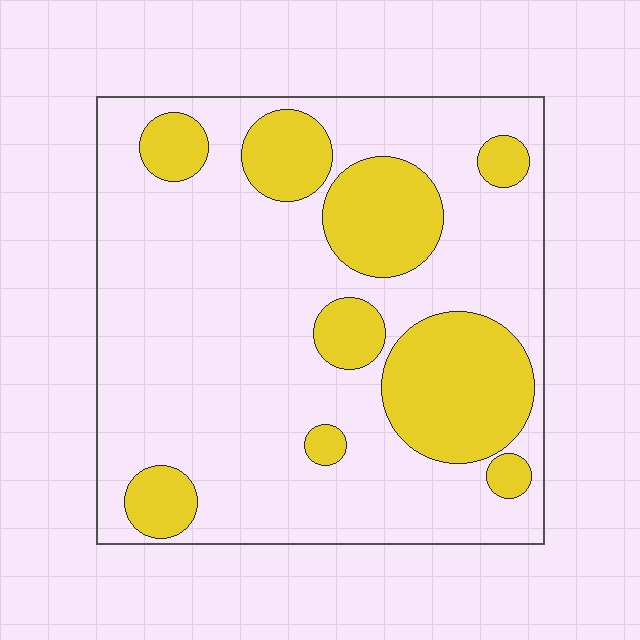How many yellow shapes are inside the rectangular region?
9.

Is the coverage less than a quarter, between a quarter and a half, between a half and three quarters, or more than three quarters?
Between a quarter and a half.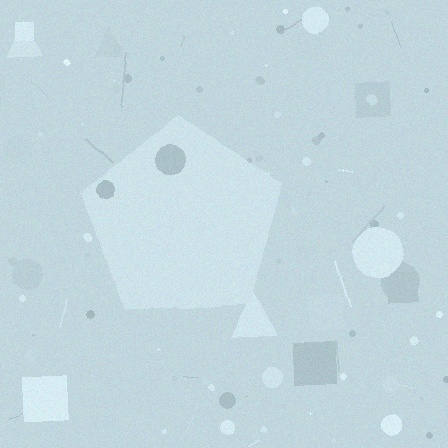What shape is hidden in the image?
A pentagon is hidden in the image.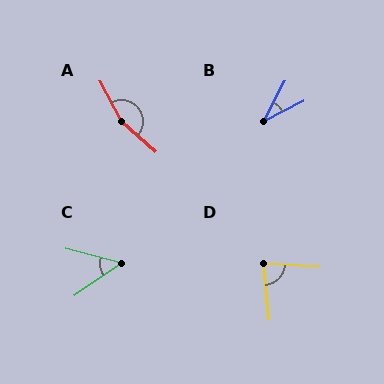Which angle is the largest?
A, at approximately 160 degrees.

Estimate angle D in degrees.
Approximately 81 degrees.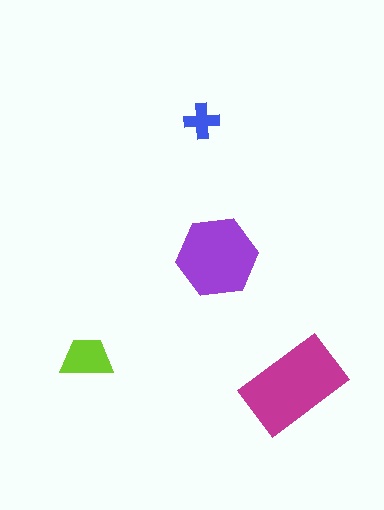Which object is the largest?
The magenta rectangle.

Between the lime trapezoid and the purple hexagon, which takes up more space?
The purple hexagon.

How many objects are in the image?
There are 4 objects in the image.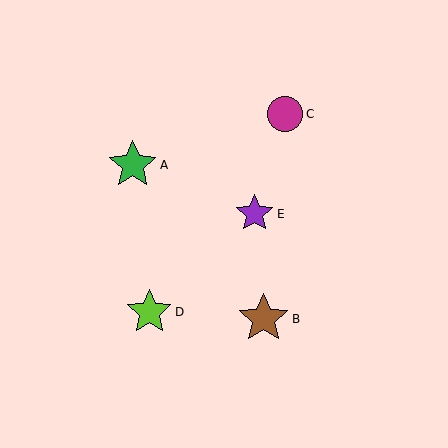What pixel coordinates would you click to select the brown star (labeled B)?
Click at (264, 319) to select the brown star B.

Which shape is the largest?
The brown star (labeled B) is the largest.